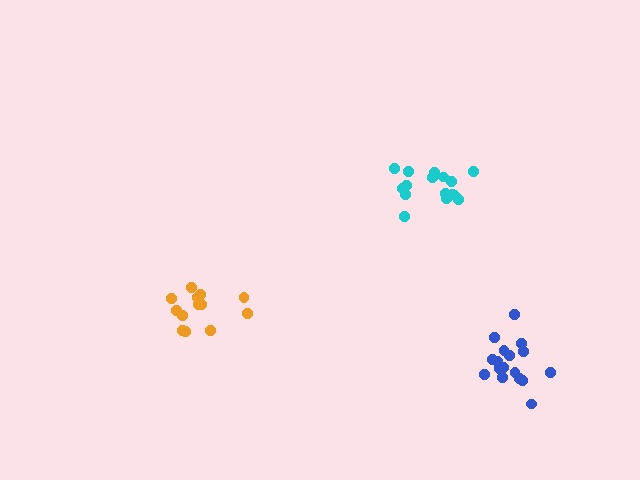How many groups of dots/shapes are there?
There are 3 groups.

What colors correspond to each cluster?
The clusters are colored: orange, cyan, blue.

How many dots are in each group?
Group 1: 13 dots, Group 2: 16 dots, Group 3: 17 dots (46 total).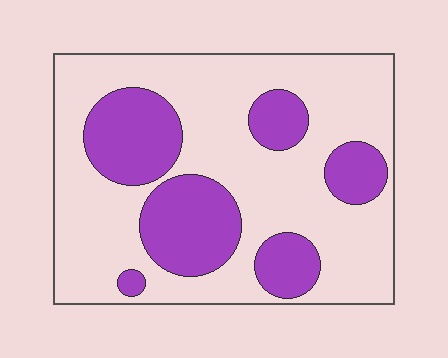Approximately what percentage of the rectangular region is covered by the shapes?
Approximately 30%.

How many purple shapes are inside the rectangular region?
6.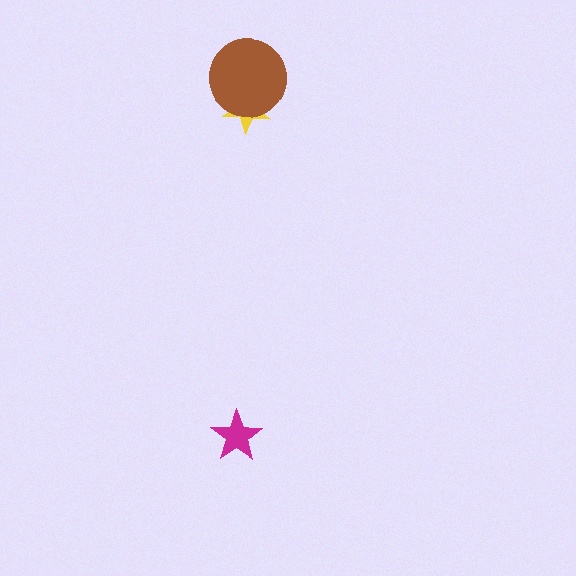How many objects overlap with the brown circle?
1 object overlaps with the brown circle.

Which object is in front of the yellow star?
The brown circle is in front of the yellow star.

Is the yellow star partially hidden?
Yes, it is partially covered by another shape.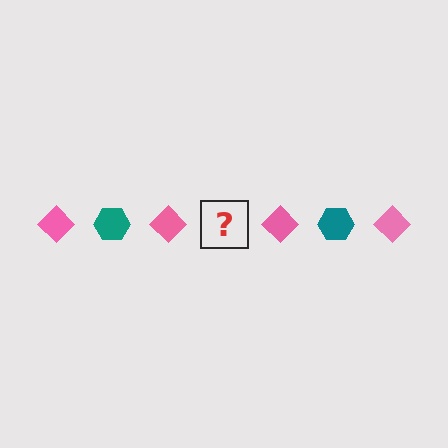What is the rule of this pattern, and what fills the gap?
The rule is that the pattern alternates between pink diamond and teal hexagon. The gap should be filled with a teal hexagon.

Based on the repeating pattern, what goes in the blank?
The blank should be a teal hexagon.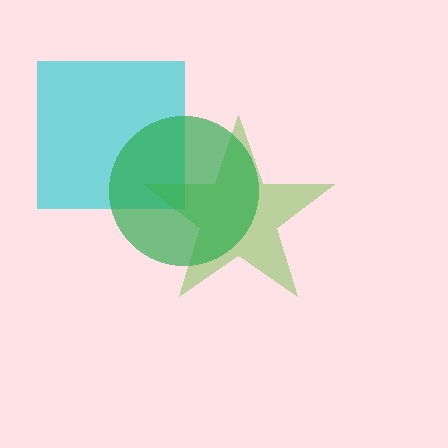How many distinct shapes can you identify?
There are 3 distinct shapes: a cyan square, a lime star, a green circle.